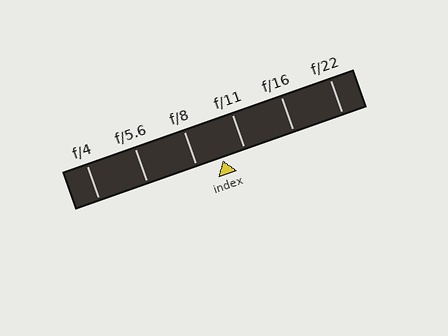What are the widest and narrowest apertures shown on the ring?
The widest aperture shown is f/4 and the narrowest is f/22.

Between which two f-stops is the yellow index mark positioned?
The index mark is between f/8 and f/11.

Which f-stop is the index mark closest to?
The index mark is closest to f/11.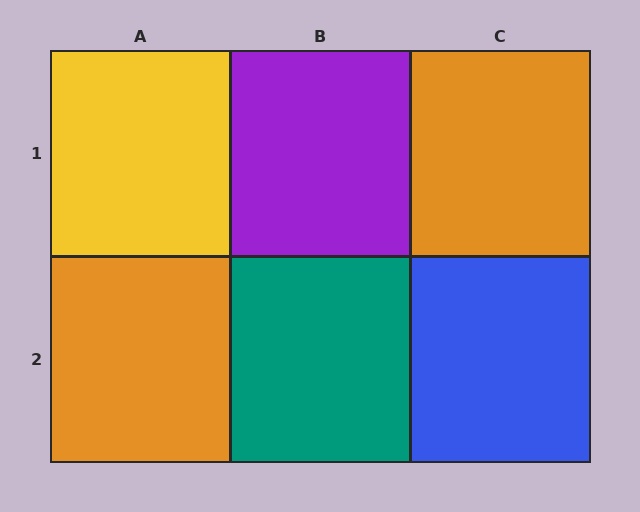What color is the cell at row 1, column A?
Yellow.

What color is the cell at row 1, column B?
Purple.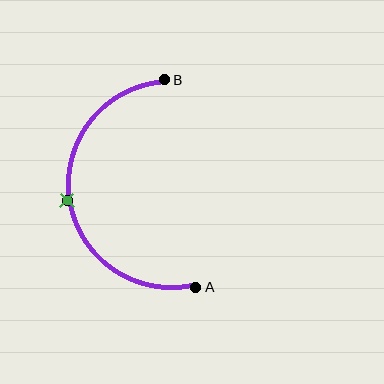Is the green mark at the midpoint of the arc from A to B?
Yes. The green mark lies on the arc at equal arc-length from both A and B — it is the arc midpoint.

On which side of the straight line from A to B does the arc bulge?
The arc bulges to the left of the straight line connecting A and B.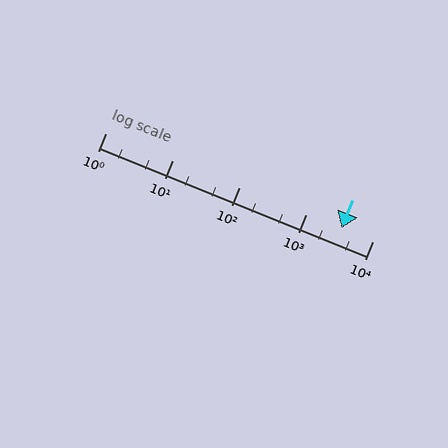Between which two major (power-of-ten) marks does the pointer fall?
The pointer is between 1000 and 10000.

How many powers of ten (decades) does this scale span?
The scale spans 4 decades, from 1 to 10000.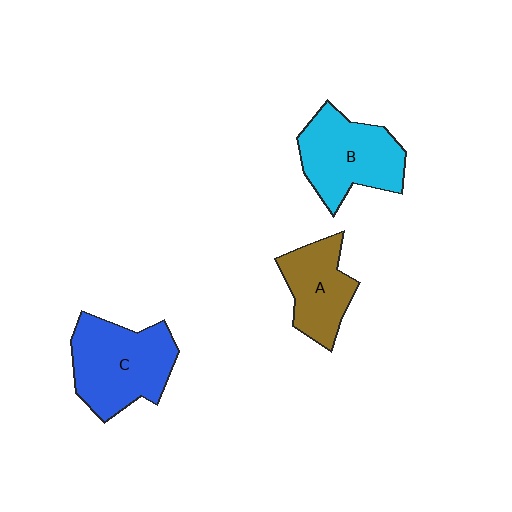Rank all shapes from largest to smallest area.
From largest to smallest: C (blue), B (cyan), A (brown).